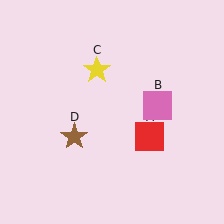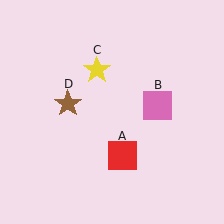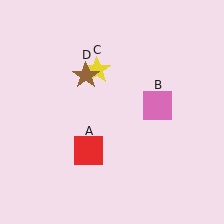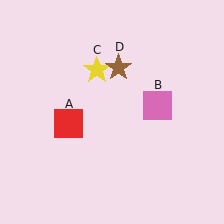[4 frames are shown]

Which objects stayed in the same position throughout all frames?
Pink square (object B) and yellow star (object C) remained stationary.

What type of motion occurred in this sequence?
The red square (object A), brown star (object D) rotated clockwise around the center of the scene.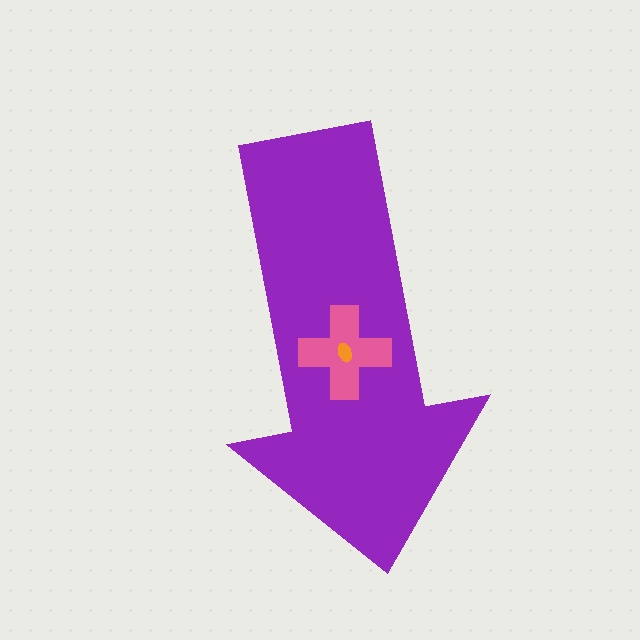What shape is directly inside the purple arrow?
The pink cross.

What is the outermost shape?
The purple arrow.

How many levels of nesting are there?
3.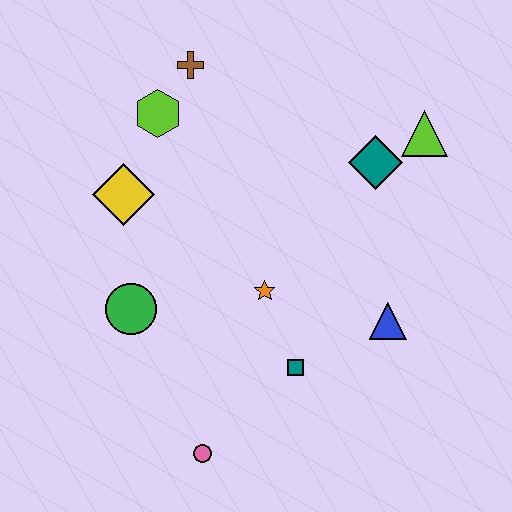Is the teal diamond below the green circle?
No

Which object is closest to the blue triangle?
The teal square is closest to the blue triangle.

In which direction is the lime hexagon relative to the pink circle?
The lime hexagon is above the pink circle.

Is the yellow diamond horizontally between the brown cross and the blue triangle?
No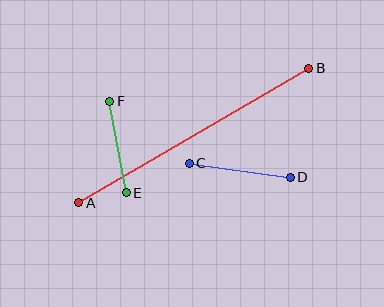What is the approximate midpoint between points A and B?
The midpoint is at approximately (194, 135) pixels.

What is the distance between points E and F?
The distance is approximately 93 pixels.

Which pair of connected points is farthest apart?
Points A and B are farthest apart.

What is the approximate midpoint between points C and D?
The midpoint is at approximately (240, 170) pixels.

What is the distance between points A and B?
The distance is approximately 267 pixels.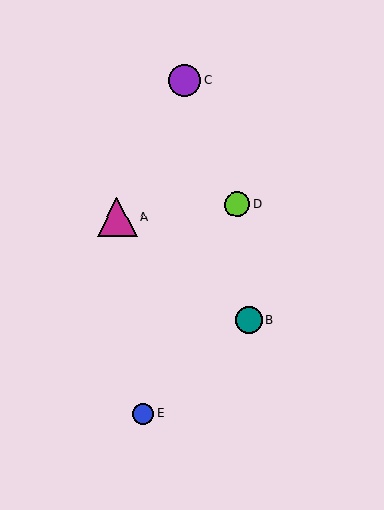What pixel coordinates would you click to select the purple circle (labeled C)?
Click at (184, 80) to select the purple circle C.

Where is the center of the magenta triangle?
The center of the magenta triangle is at (117, 217).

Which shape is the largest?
The magenta triangle (labeled A) is the largest.